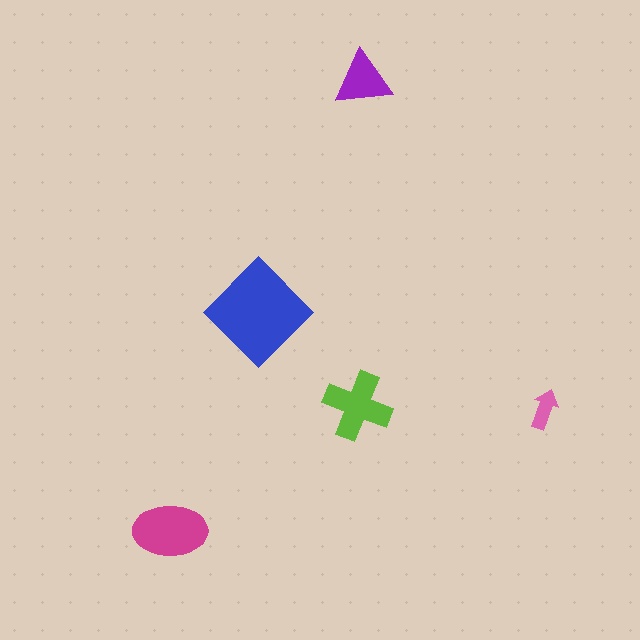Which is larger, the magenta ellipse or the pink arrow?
The magenta ellipse.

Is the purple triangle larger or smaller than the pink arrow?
Larger.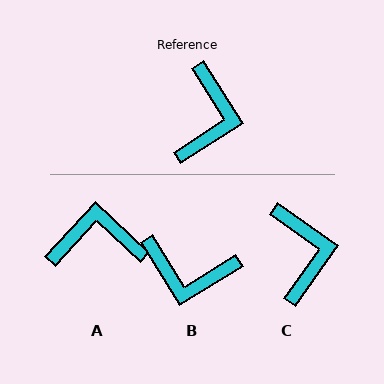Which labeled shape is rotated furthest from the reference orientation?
A, about 104 degrees away.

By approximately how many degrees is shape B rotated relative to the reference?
Approximately 91 degrees clockwise.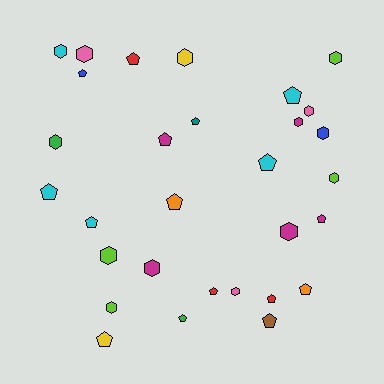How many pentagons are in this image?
There are 16 pentagons.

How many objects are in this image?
There are 30 objects.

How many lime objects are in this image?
There are 4 lime objects.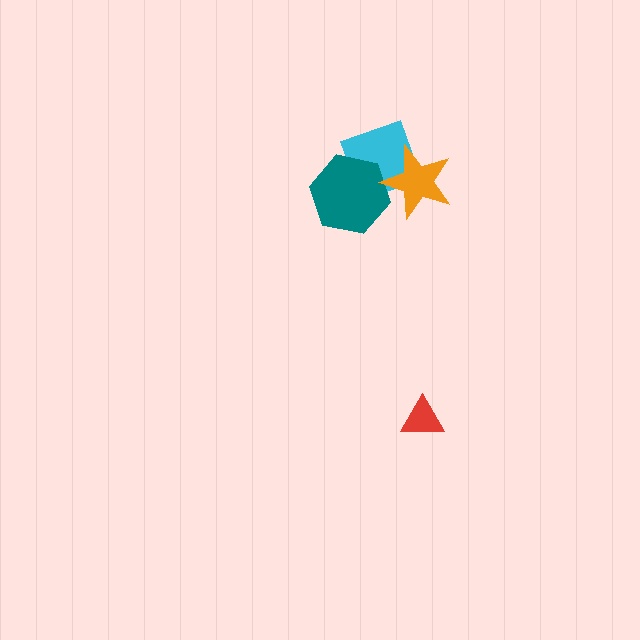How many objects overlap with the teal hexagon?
2 objects overlap with the teal hexagon.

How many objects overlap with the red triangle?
0 objects overlap with the red triangle.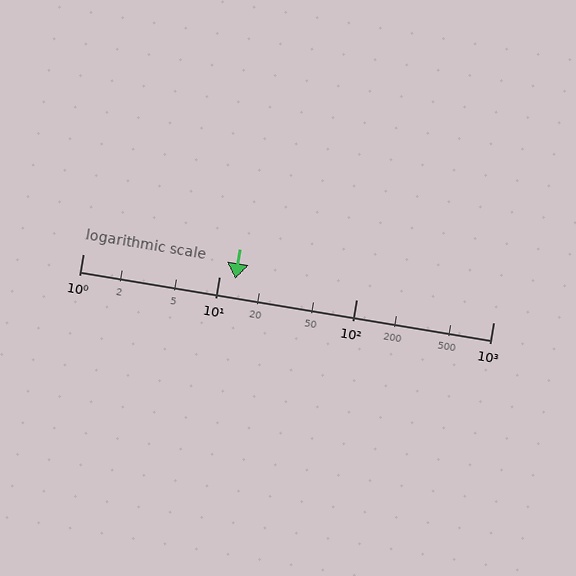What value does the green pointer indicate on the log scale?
The pointer indicates approximately 13.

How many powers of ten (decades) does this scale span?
The scale spans 3 decades, from 1 to 1000.